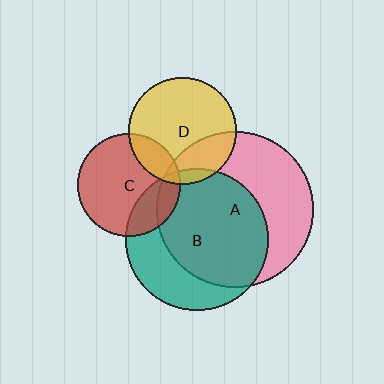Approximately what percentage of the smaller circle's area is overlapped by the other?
Approximately 10%.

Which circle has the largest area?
Circle A (pink).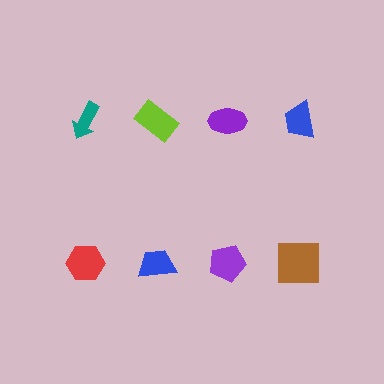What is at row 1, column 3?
A purple ellipse.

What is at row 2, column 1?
A red hexagon.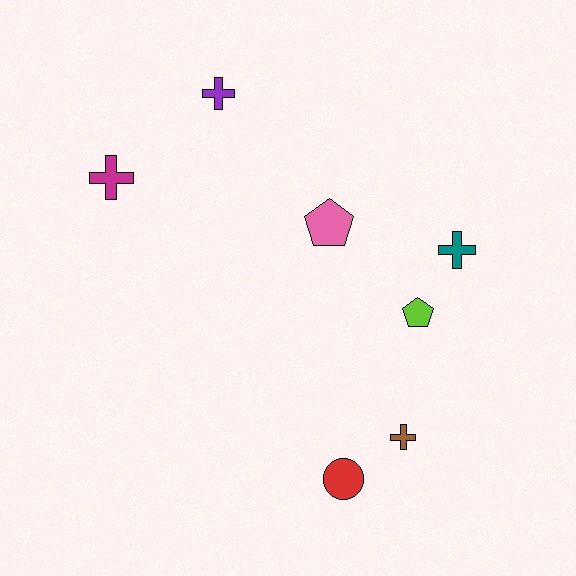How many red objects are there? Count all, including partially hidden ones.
There is 1 red object.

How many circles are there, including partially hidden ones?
There is 1 circle.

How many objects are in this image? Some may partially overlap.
There are 7 objects.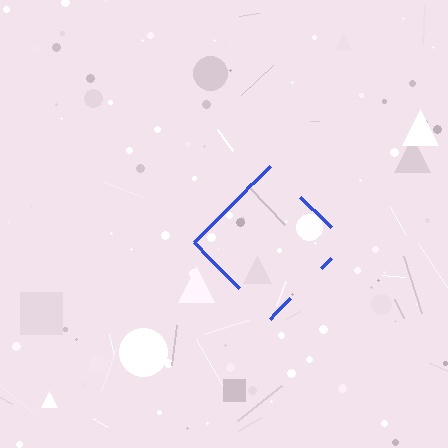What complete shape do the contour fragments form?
The contour fragments form a diamond.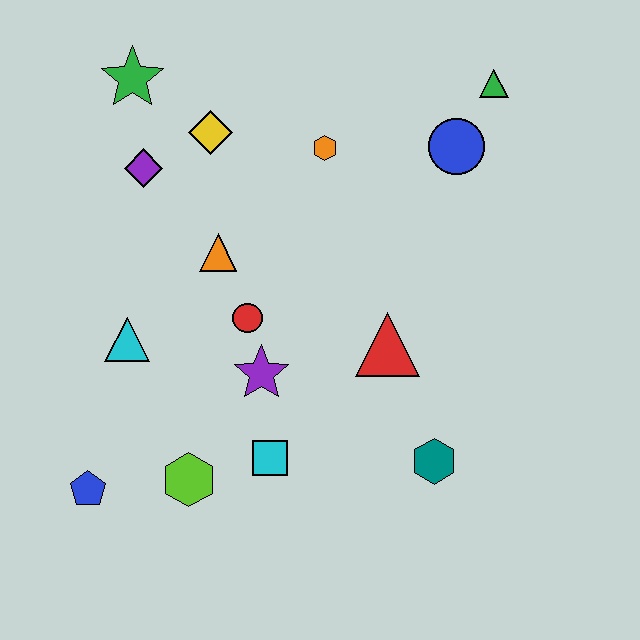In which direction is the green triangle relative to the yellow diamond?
The green triangle is to the right of the yellow diamond.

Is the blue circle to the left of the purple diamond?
No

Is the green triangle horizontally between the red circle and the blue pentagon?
No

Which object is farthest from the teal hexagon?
The green star is farthest from the teal hexagon.